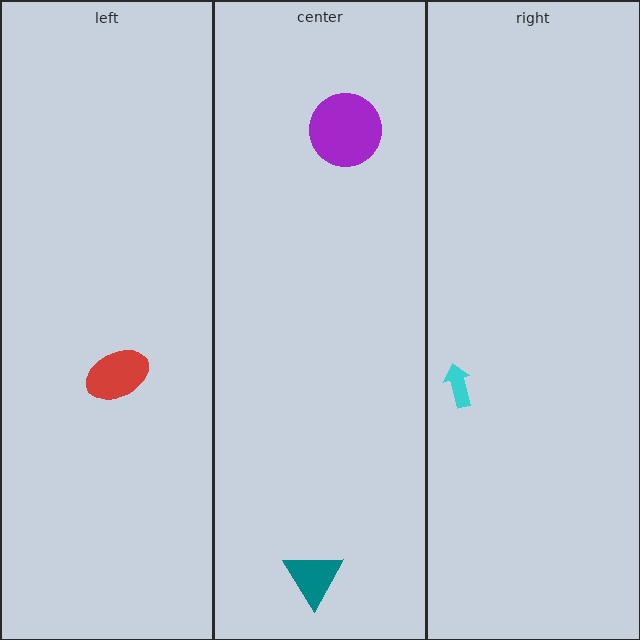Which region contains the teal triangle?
The center region.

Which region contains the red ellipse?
The left region.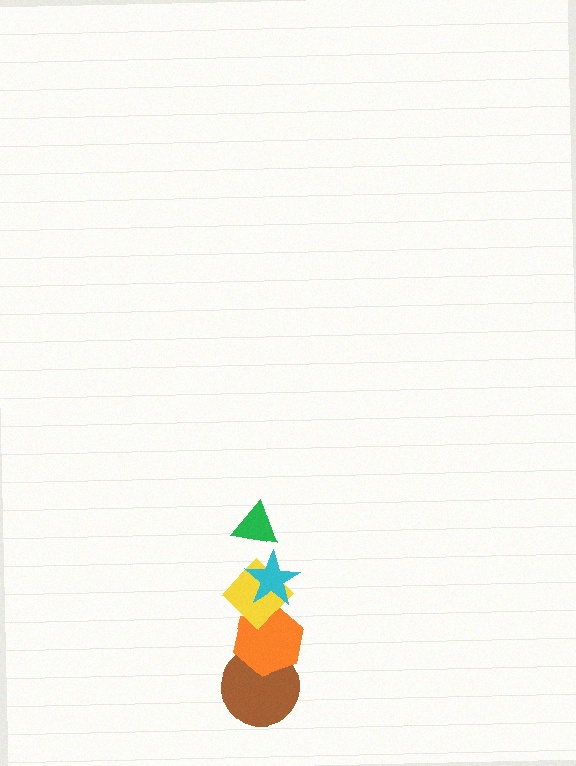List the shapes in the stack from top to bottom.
From top to bottom: the green triangle, the cyan star, the yellow diamond, the orange hexagon, the brown circle.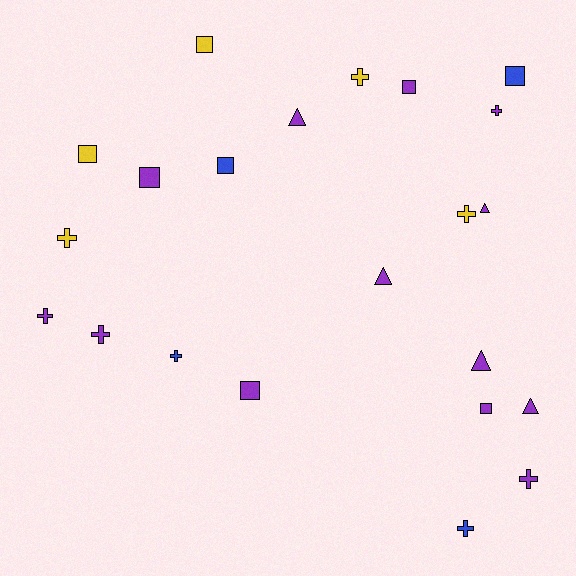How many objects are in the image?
There are 22 objects.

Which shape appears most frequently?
Cross, with 9 objects.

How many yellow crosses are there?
There are 3 yellow crosses.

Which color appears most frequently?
Purple, with 13 objects.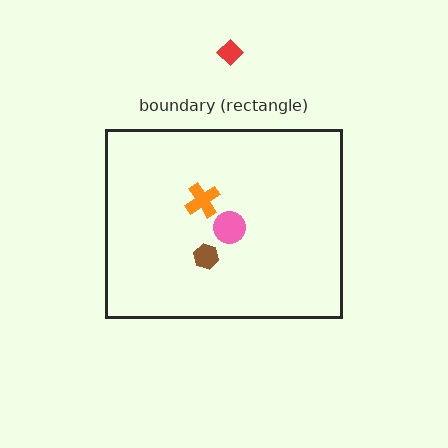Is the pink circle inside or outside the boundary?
Inside.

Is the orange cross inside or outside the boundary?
Inside.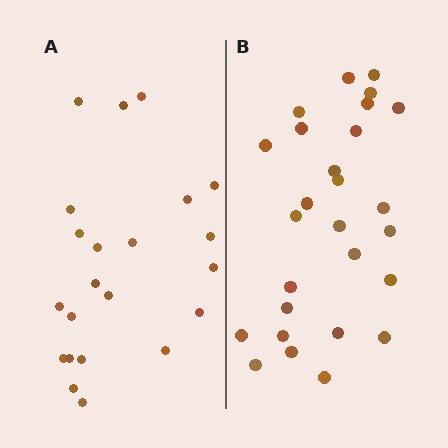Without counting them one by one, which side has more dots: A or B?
Region B (the right region) has more dots.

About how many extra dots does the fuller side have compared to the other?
Region B has about 5 more dots than region A.